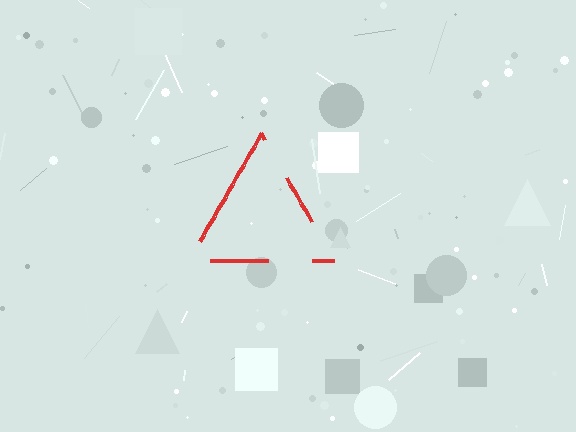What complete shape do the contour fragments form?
The contour fragments form a triangle.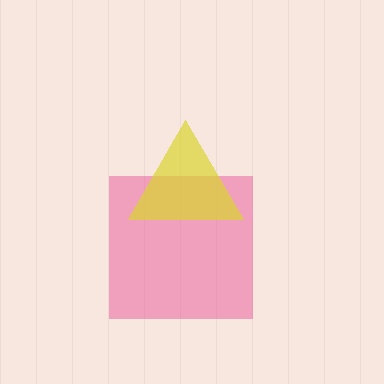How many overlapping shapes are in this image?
There are 2 overlapping shapes in the image.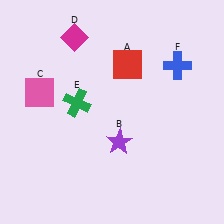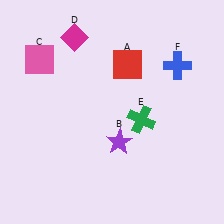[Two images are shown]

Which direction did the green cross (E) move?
The green cross (E) moved right.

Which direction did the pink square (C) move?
The pink square (C) moved up.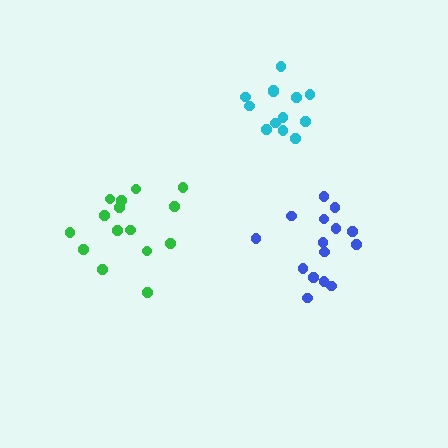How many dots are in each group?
Group 1: 15 dots, Group 2: 15 dots, Group 3: 13 dots (43 total).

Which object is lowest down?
The blue cluster is bottommost.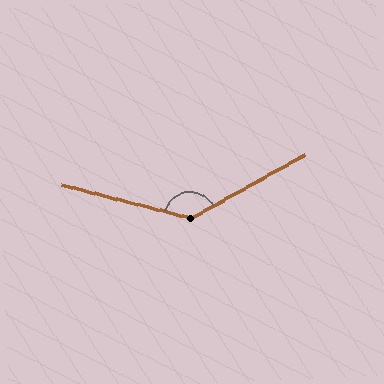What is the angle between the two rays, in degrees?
Approximately 137 degrees.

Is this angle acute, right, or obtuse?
It is obtuse.